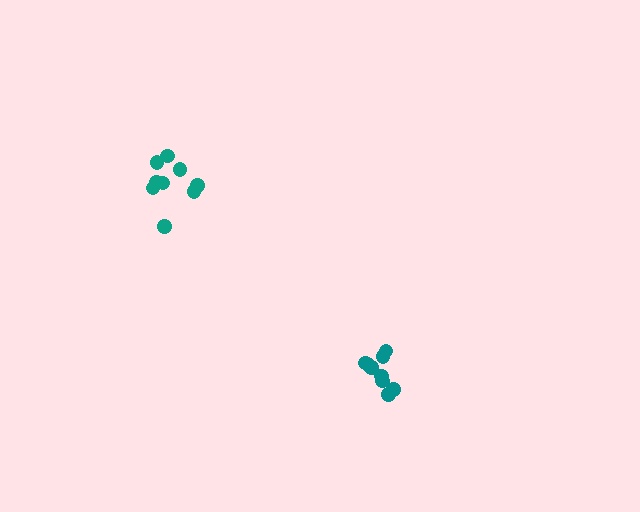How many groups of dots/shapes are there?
There are 2 groups.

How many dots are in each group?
Group 1: 9 dots, Group 2: 9 dots (18 total).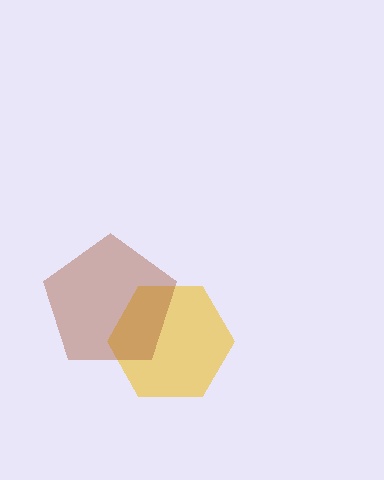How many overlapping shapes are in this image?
There are 2 overlapping shapes in the image.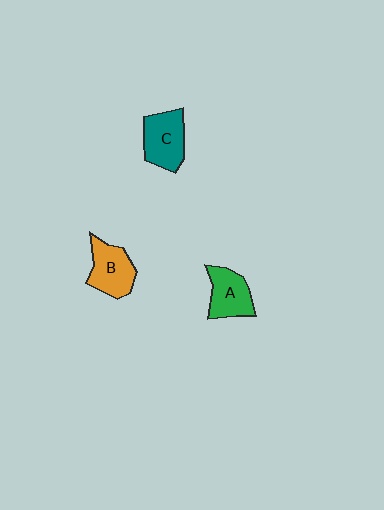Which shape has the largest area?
Shape C (teal).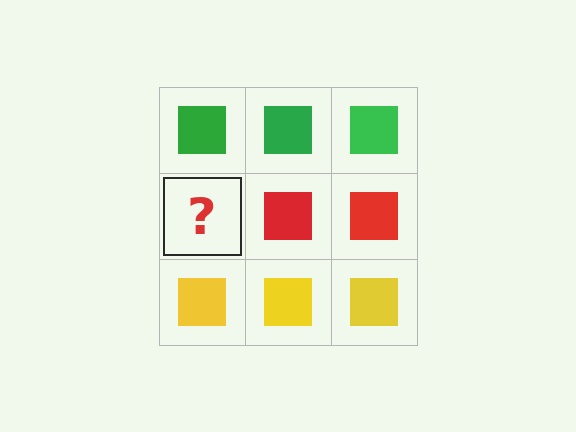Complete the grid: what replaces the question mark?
The question mark should be replaced with a red square.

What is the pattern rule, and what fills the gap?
The rule is that each row has a consistent color. The gap should be filled with a red square.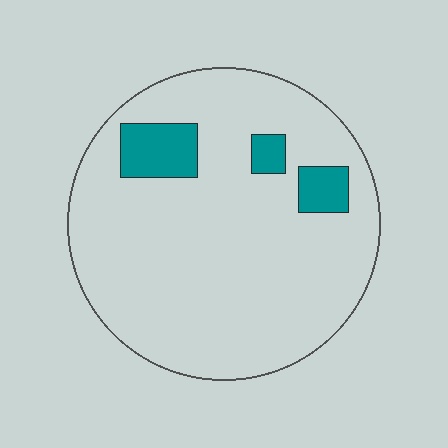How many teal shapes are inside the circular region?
3.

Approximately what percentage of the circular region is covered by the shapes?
Approximately 10%.